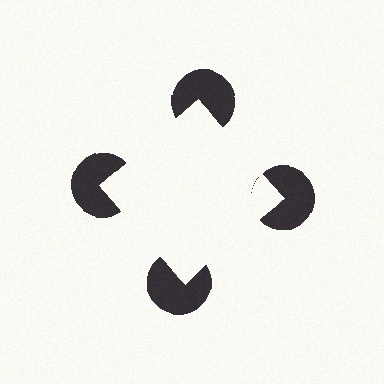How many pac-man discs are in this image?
There are 4 — one at each vertex of the illusory square.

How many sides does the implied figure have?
4 sides.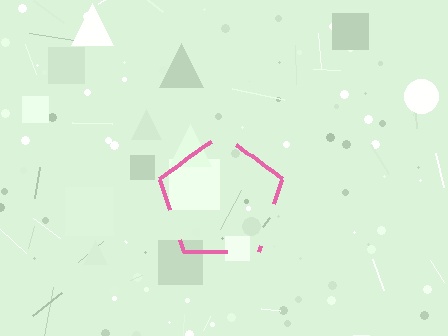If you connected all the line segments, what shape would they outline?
They would outline a pentagon.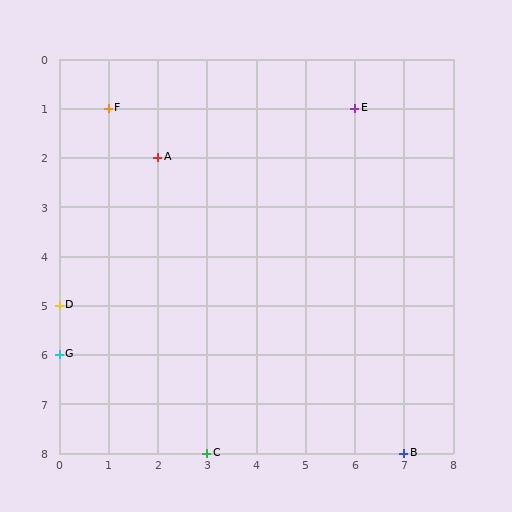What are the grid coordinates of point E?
Point E is at grid coordinates (6, 1).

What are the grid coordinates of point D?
Point D is at grid coordinates (0, 5).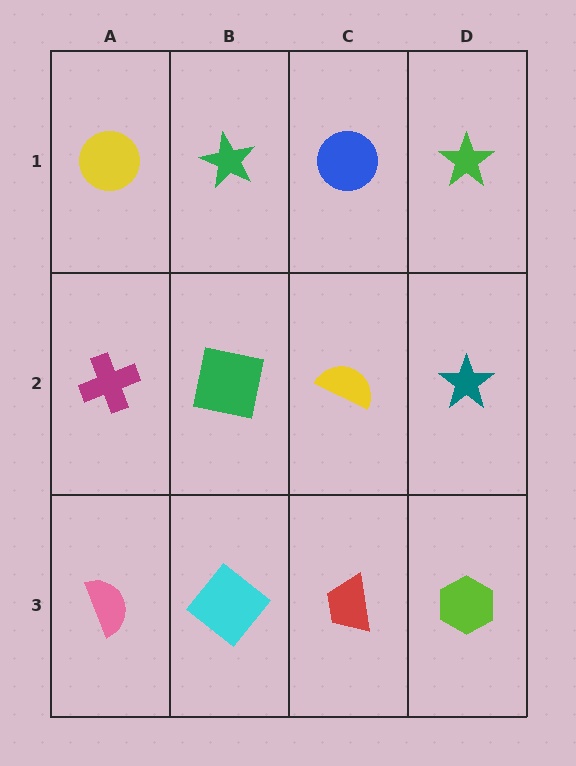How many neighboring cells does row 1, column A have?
2.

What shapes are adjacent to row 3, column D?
A teal star (row 2, column D), a red trapezoid (row 3, column C).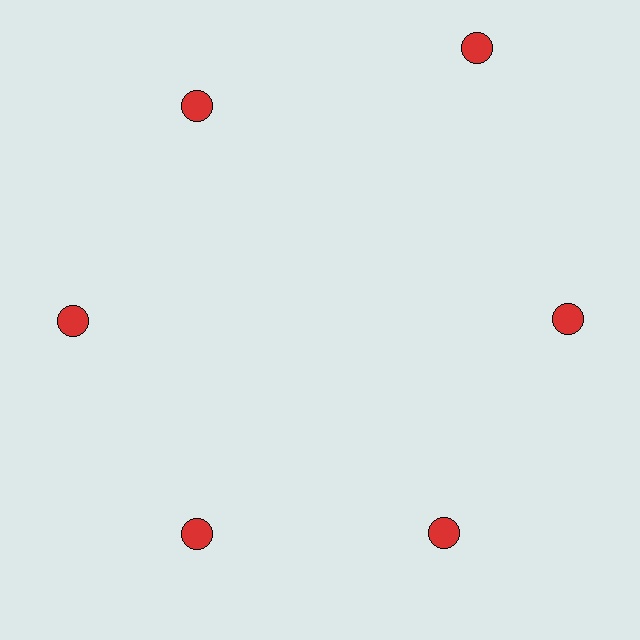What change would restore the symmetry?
The symmetry would be restored by moving it inward, back onto the ring so that all 6 circles sit at equal angles and equal distance from the center.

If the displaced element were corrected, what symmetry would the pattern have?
It would have 6-fold rotational symmetry — the pattern would map onto itself every 60 degrees.